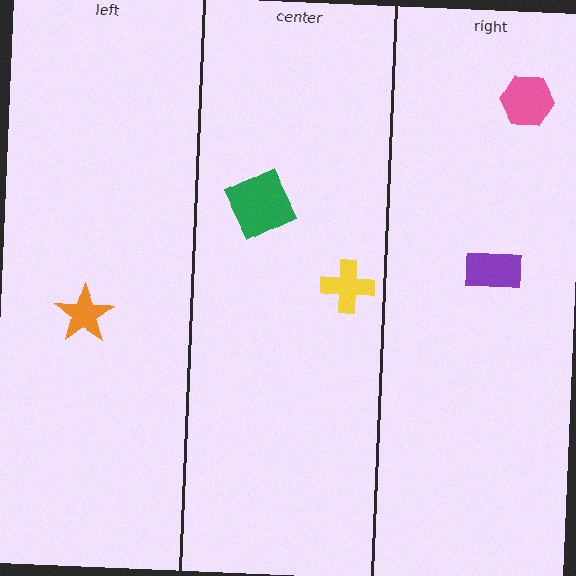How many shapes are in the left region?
1.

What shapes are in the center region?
The yellow cross, the green square.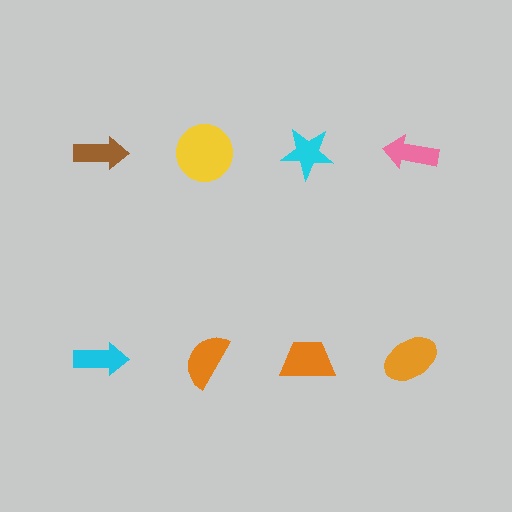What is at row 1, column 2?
A yellow circle.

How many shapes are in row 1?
4 shapes.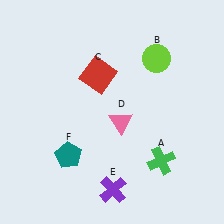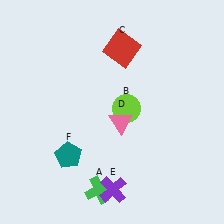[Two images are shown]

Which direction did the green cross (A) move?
The green cross (A) moved left.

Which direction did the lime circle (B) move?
The lime circle (B) moved down.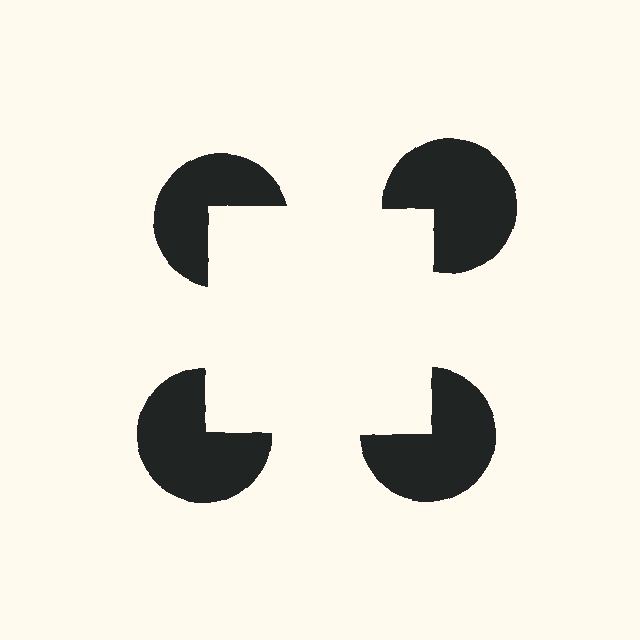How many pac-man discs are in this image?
There are 4 — one at each vertex of the illusory square.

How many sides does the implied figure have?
4 sides.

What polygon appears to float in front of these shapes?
An illusory square — its edges are inferred from the aligned wedge cuts in the pac-man discs, not physically drawn.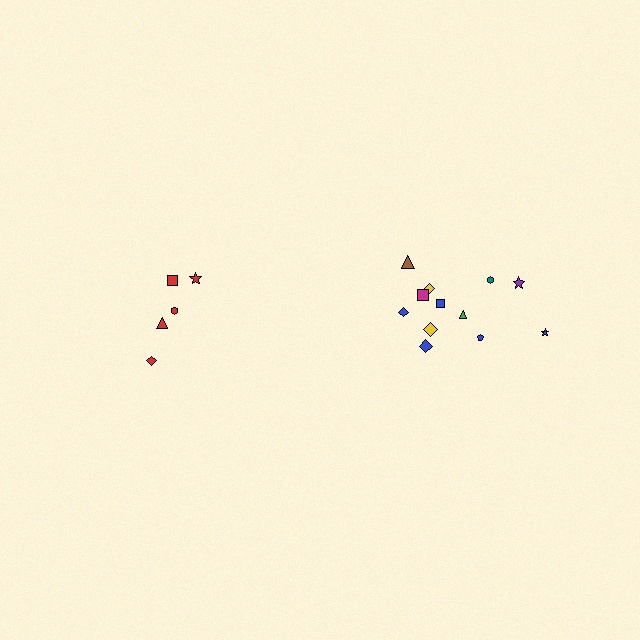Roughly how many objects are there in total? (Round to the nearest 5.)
Roughly 15 objects in total.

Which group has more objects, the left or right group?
The right group.